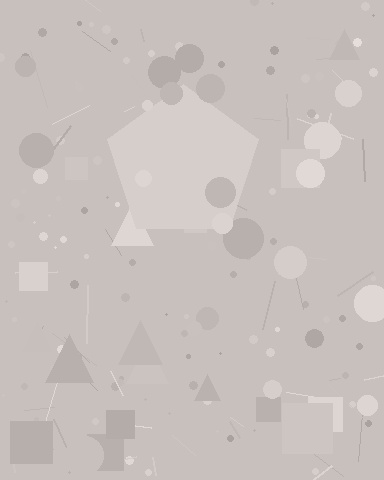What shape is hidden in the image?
A pentagon is hidden in the image.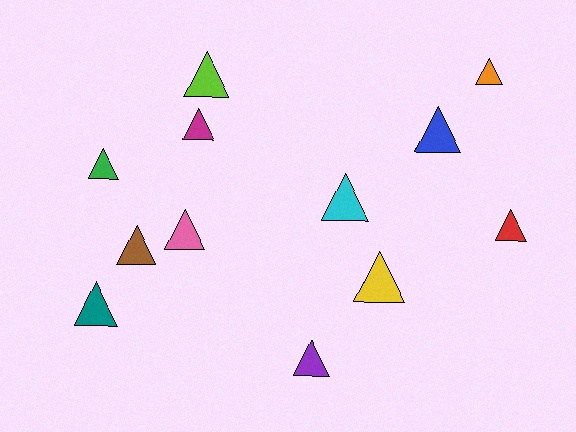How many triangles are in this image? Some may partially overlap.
There are 12 triangles.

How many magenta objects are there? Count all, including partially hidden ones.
There is 1 magenta object.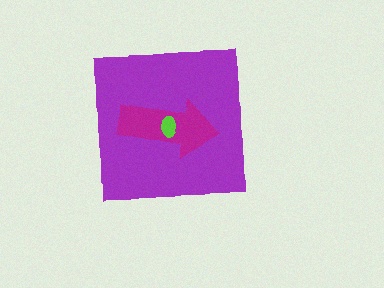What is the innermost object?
The lime ellipse.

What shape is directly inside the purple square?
The magenta arrow.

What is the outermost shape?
The purple square.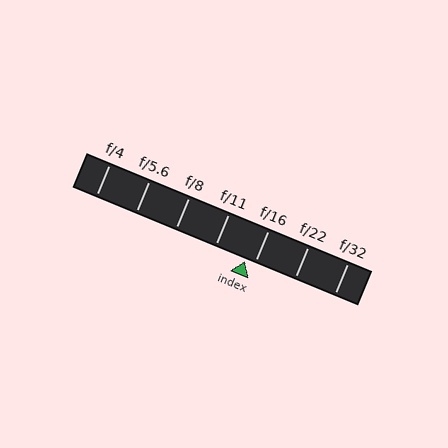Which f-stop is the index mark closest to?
The index mark is closest to f/16.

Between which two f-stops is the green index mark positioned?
The index mark is between f/11 and f/16.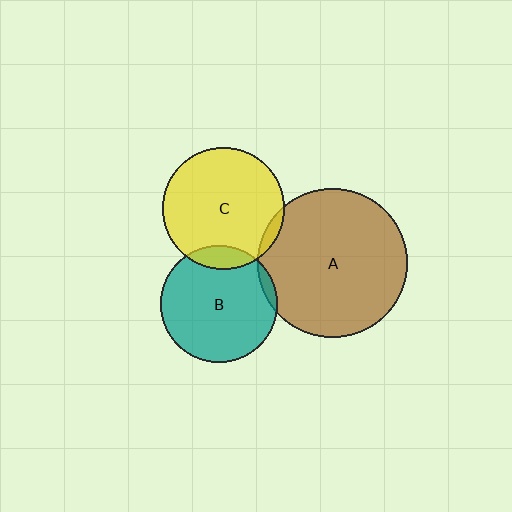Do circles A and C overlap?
Yes.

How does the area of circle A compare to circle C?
Approximately 1.5 times.